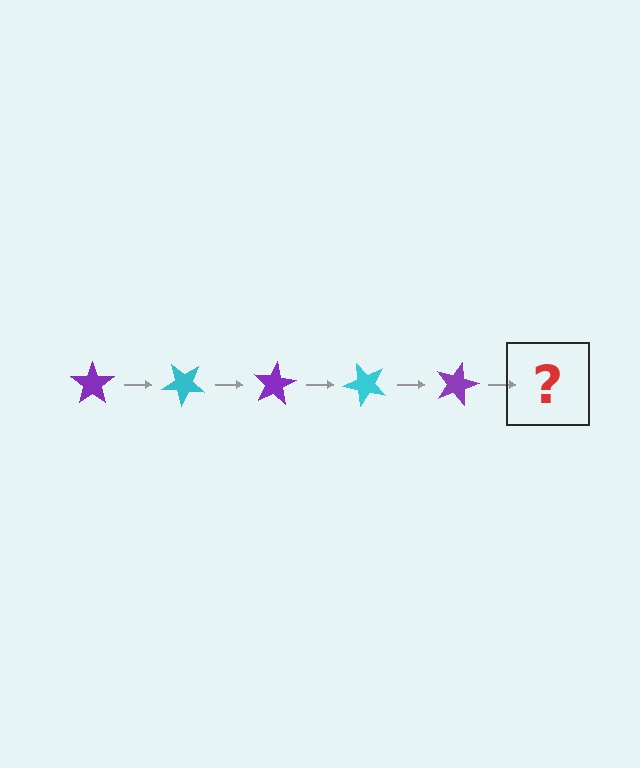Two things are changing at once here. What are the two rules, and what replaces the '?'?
The two rules are that it rotates 40 degrees each step and the color cycles through purple and cyan. The '?' should be a cyan star, rotated 200 degrees from the start.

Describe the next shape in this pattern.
It should be a cyan star, rotated 200 degrees from the start.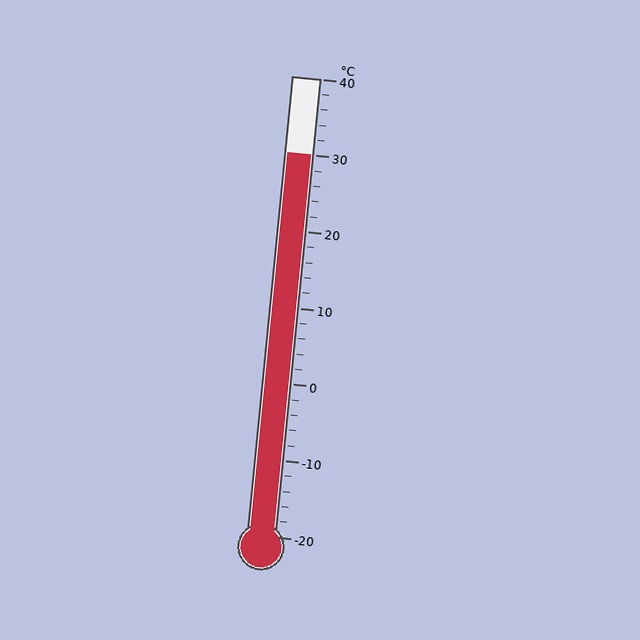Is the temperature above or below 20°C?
The temperature is above 20°C.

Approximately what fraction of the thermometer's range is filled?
The thermometer is filled to approximately 85% of its range.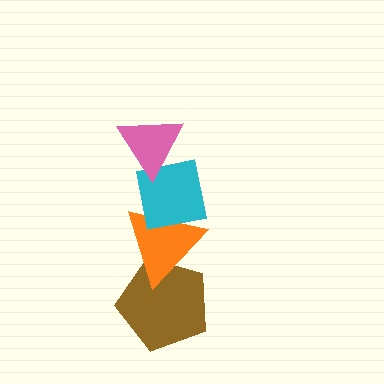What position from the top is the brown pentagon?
The brown pentagon is 4th from the top.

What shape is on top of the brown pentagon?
The orange triangle is on top of the brown pentagon.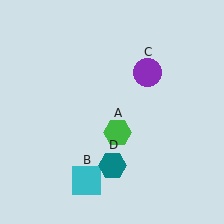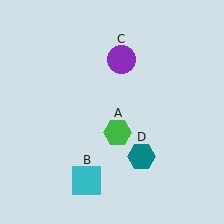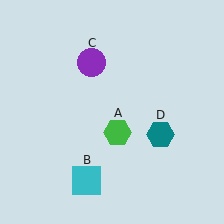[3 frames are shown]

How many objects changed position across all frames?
2 objects changed position: purple circle (object C), teal hexagon (object D).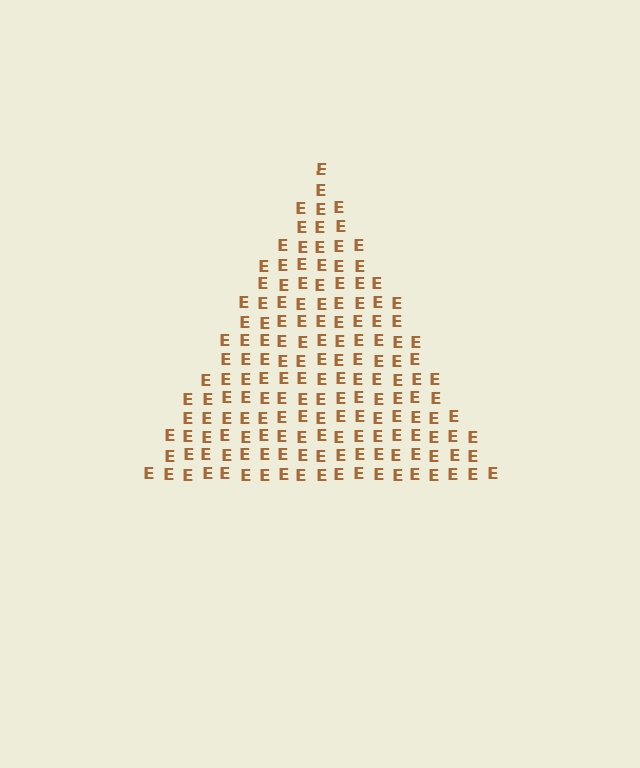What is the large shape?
The large shape is a triangle.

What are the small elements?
The small elements are letter E's.